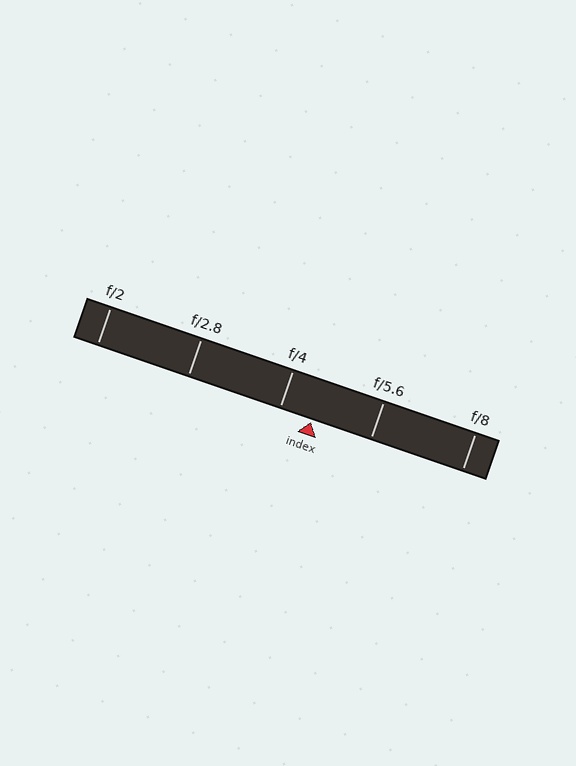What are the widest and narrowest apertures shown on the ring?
The widest aperture shown is f/2 and the narrowest is f/8.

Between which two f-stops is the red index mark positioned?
The index mark is between f/4 and f/5.6.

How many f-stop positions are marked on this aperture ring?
There are 5 f-stop positions marked.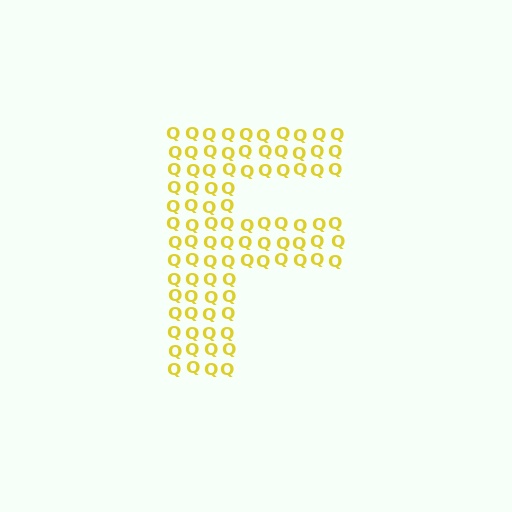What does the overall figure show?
The overall figure shows the letter F.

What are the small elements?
The small elements are letter Q's.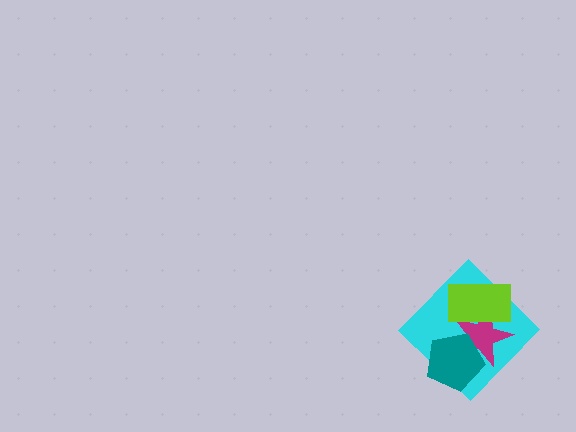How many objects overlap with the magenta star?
3 objects overlap with the magenta star.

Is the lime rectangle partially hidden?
No, no other shape covers it.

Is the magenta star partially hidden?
Yes, it is partially covered by another shape.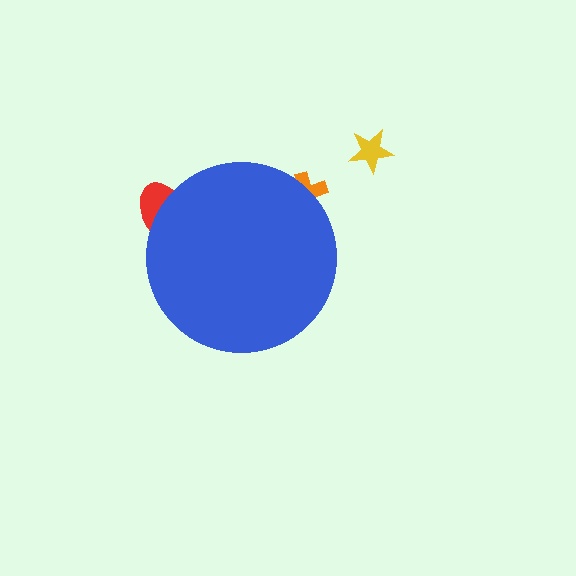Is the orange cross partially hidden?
Yes, the orange cross is partially hidden behind the blue circle.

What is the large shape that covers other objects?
A blue circle.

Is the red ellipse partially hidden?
Yes, the red ellipse is partially hidden behind the blue circle.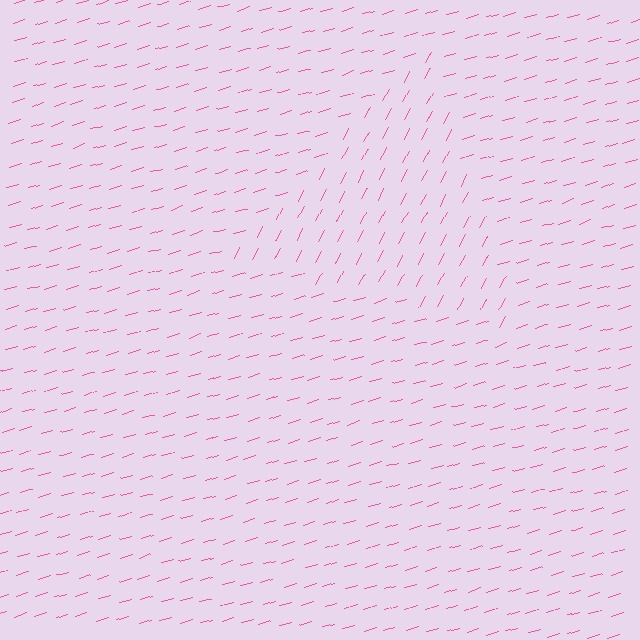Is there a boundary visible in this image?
Yes, there is a texture boundary formed by a change in line orientation.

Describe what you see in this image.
The image is filled with small pink line segments. A triangle region in the image has lines oriented differently from the surrounding lines, creating a visible texture boundary.